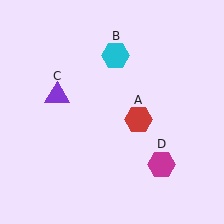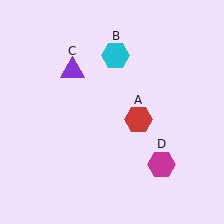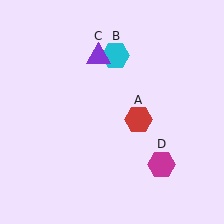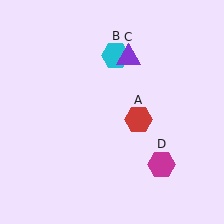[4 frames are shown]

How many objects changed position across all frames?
1 object changed position: purple triangle (object C).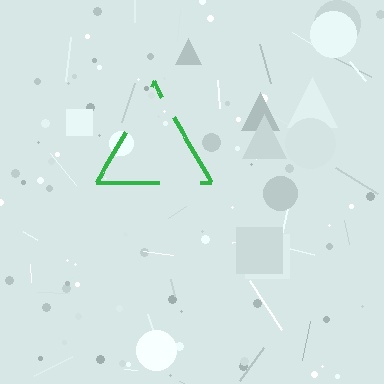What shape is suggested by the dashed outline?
The dashed outline suggests a triangle.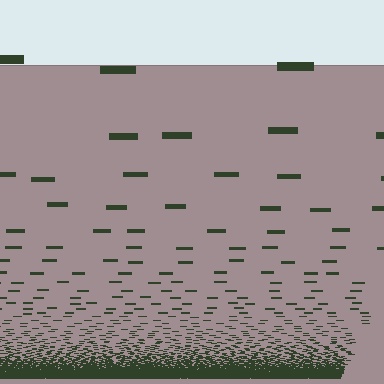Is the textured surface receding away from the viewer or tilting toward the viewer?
The surface appears to tilt toward the viewer. Texture elements get larger and sparser toward the top.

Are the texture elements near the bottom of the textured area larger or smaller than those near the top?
Smaller. The gradient is inverted — elements near the bottom are smaller and denser.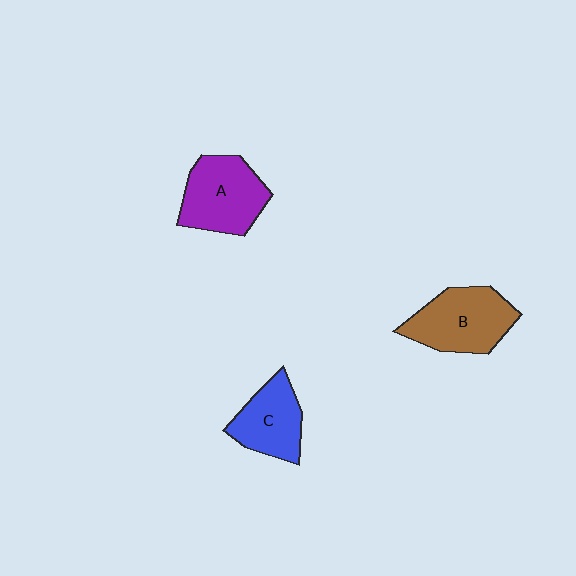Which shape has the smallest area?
Shape C (blue).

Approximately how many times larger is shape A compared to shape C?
Approximately 1.3 times.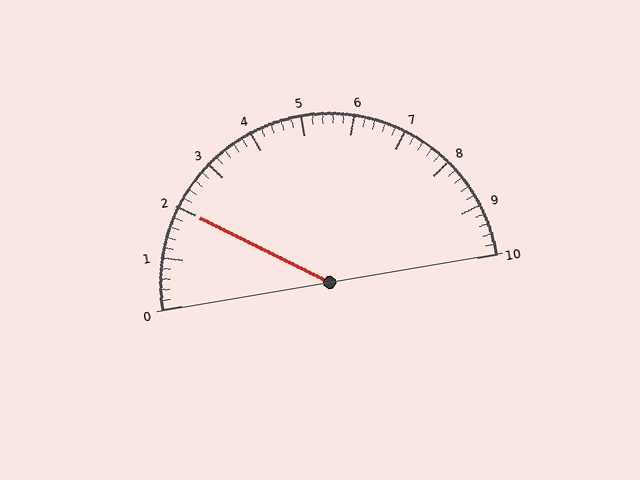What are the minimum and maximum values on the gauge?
The gauge ranges from 0 to 10.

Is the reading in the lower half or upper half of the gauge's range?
The reading is in the lower half of the range (0 to 10).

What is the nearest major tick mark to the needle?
The nearest major tick mark is 2.